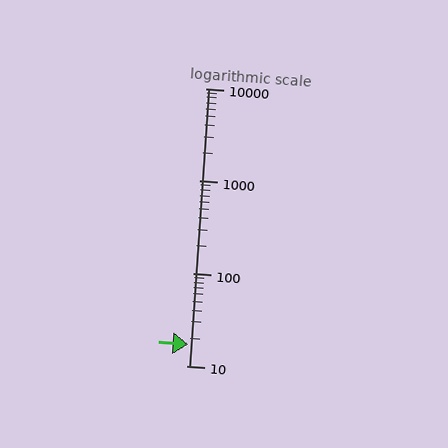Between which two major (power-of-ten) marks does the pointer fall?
The pointer is between 10 and 100.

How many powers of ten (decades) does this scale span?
The scale spans 3 decades, from 10 to 10000.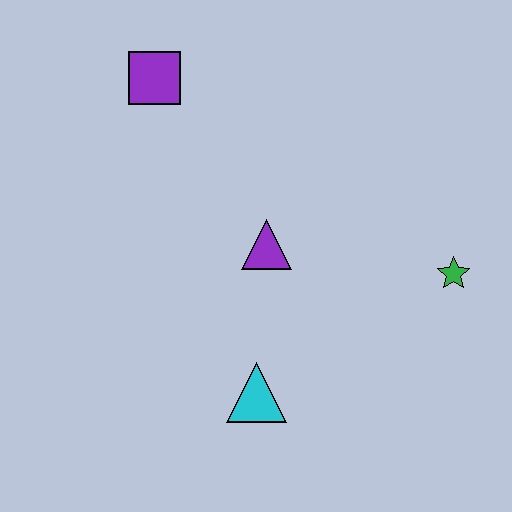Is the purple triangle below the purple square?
Yes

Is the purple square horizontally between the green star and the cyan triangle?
No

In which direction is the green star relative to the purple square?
The green star is to the right of the purple square.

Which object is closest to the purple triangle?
The cyan triangle is closest to the purple triangle.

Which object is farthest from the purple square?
The green star is farthest from the purple square.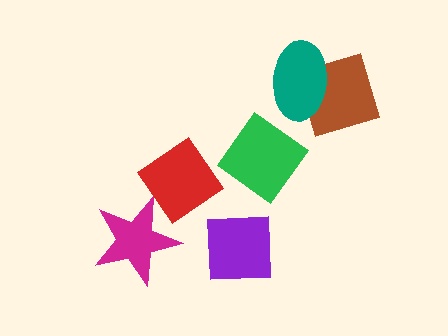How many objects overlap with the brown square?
1 object overlaps with the brown square.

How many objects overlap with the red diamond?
1 object overlaps with the red diamond.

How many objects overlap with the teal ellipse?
1 object overlaps with the teal ellipse.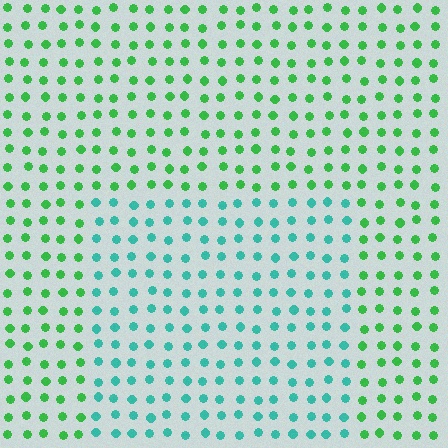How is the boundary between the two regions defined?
The boundary is defined purely by a slight shift in hue (about 44 degrees). Spacing, size, and orientation are identical on both sides.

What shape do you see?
I see a rectangle.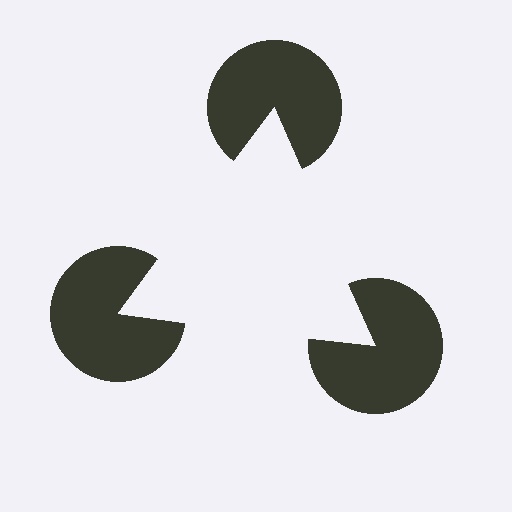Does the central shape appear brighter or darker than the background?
It typically appears slightly brighter than the background, even though no actual brightness change is drawn.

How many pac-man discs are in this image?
There are 3 — one at each vertex of the illusory triangle.